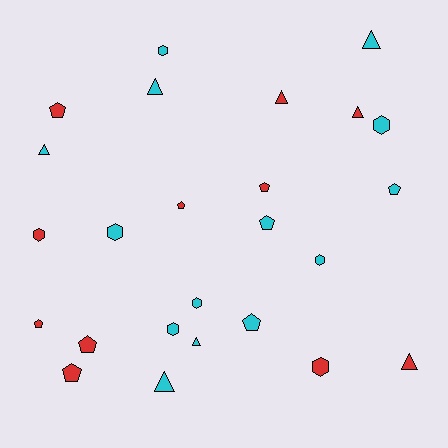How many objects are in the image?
There are 25 objects.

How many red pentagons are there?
There are 6 red pentagons.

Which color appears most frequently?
Cyan, with 14 objects.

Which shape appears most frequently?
Pentagon, with 9 objects.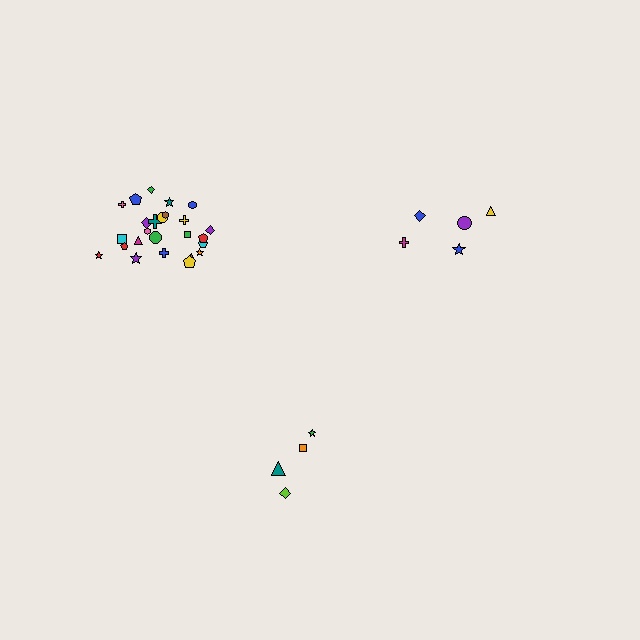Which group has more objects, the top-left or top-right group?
The top-left group.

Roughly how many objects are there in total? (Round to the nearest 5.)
Roughly 35 objects in total.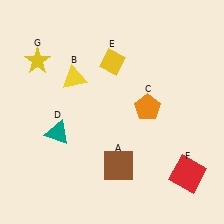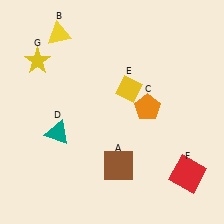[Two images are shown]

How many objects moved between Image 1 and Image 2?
2 objects moved between the two images.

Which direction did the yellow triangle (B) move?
The yellow triangle (B) moved up.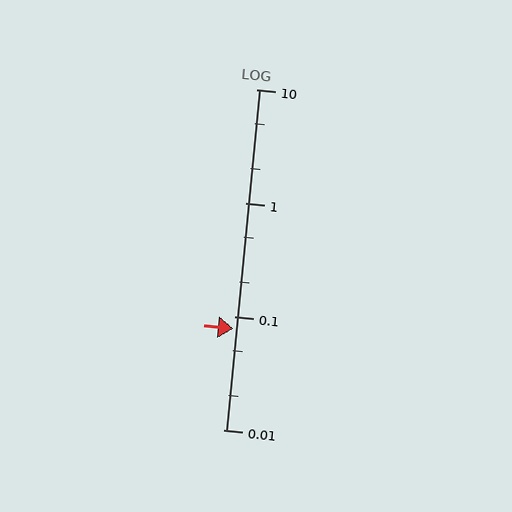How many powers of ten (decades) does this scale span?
The scale spans 3 decades, from 0.01 to 10.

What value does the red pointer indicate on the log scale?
The pointer indicates approximately 0.077.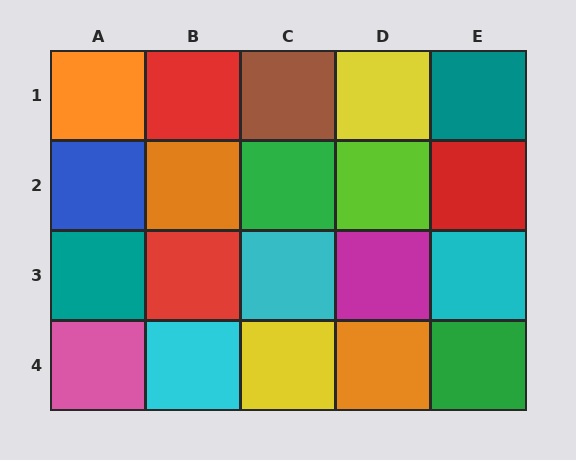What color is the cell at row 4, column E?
Green.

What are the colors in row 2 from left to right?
Blue, orange, green, lime, red.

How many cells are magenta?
1 cell is magenta.